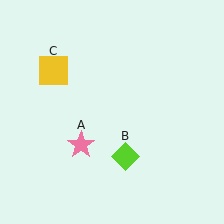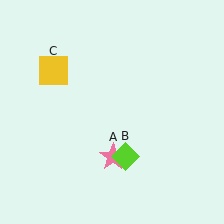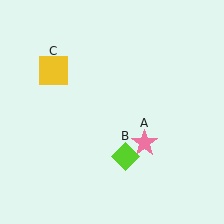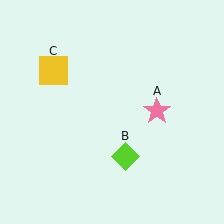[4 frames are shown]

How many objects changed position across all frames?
1 object changed position: pink star (object A).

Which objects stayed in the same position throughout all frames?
Lime diamond (object B) and yellow square (object C) remained stationary.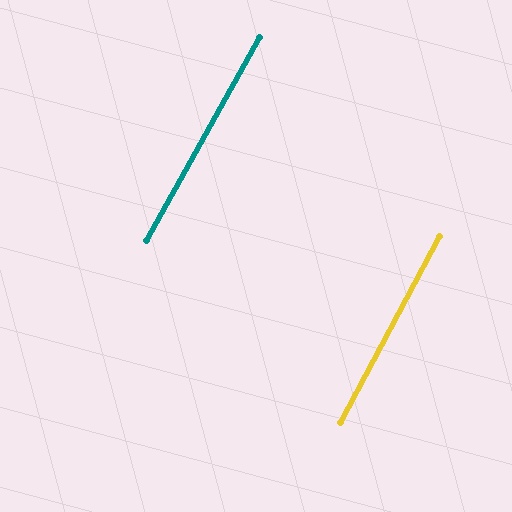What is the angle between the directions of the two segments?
Approximately 1 degree.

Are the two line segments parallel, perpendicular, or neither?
Parallel — their directions differ by only 1.3°.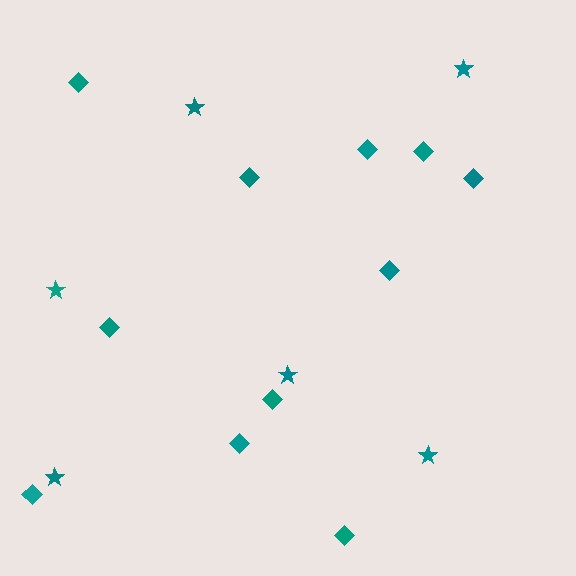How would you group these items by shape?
There are 2 groups: one group of diamonds (11) and one group of stars (6).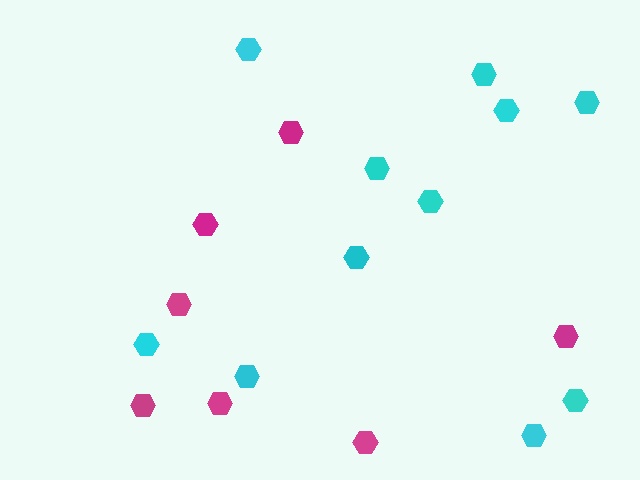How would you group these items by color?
There are 2 groups: one group of cyan hexagons (11) and one group of magenta hexagons (7).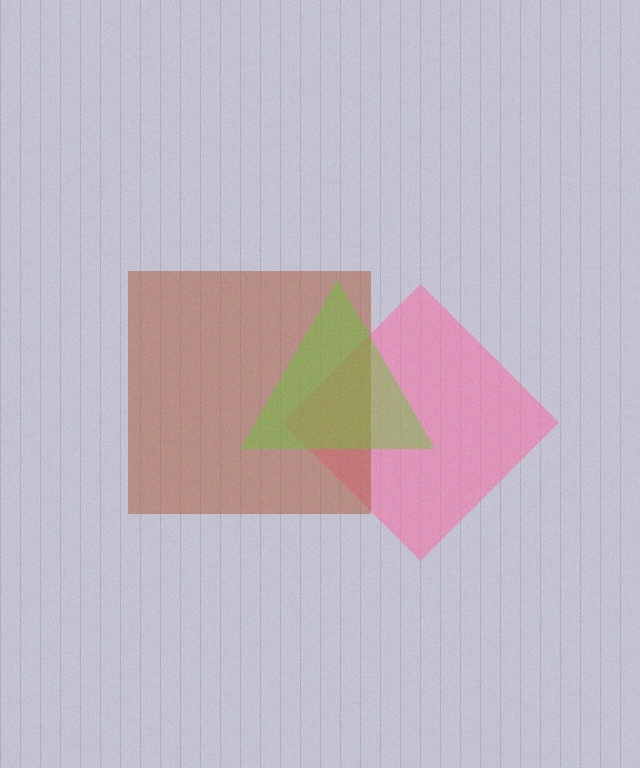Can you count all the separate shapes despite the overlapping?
Yes, there are 3 separate shapes.